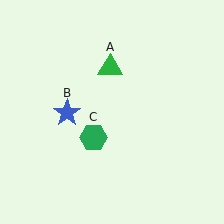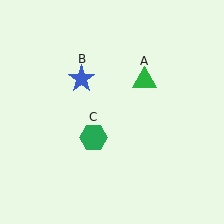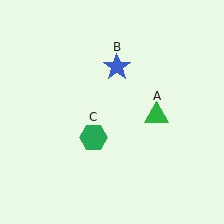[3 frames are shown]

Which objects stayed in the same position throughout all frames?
Green hexagon (object C) remained stationary.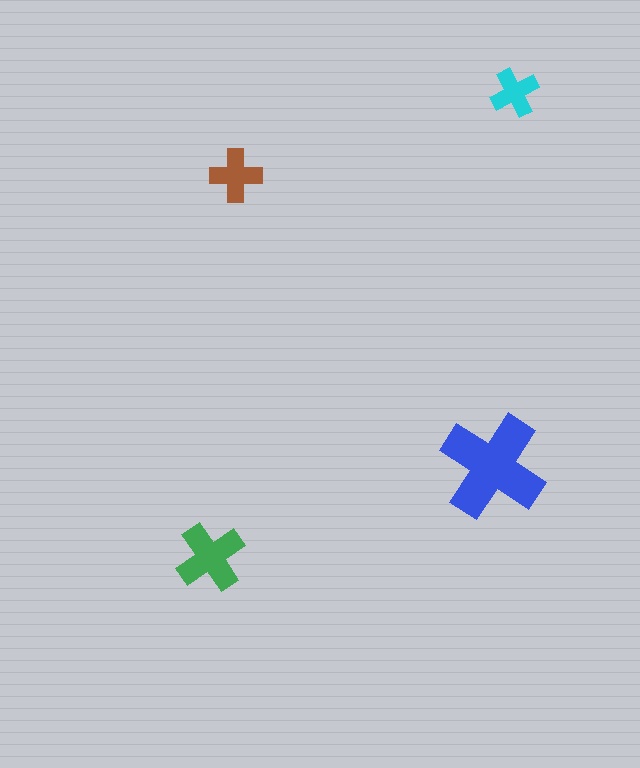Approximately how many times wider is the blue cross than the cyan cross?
About 2 times wider.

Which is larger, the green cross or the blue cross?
The blue one.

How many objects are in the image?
There are 4 objects in the image.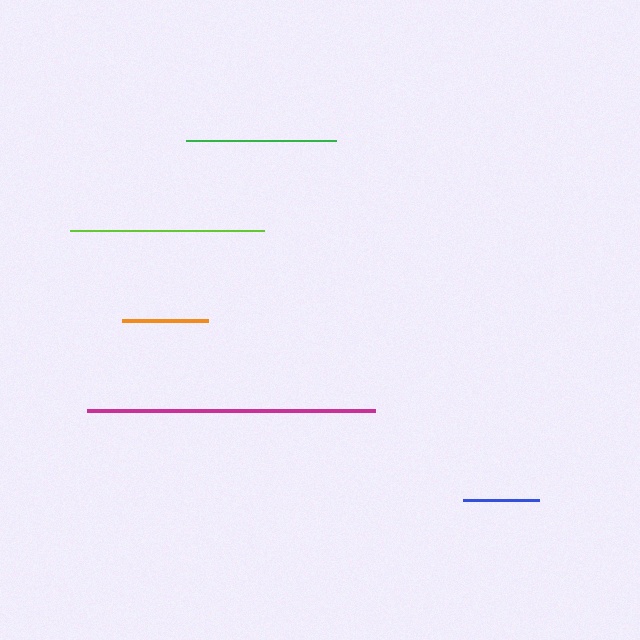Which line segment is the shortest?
The blue line is the shortest at approximately 76 pixels.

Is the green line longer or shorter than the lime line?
The lime line is longer than the green line.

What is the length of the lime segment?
The lime segment is approximately 193 pixels long.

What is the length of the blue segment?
The blue segment is approximately 76 pixels long.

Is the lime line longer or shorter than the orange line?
The lime line is longer than the orange line.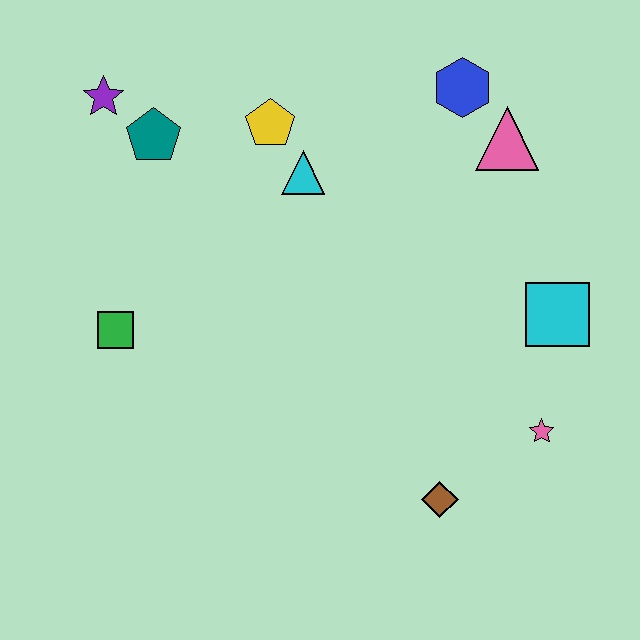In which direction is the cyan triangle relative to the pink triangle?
The cyan triangle is to the left of the pink triangle.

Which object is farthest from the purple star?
The pink star is farthest from the purple star.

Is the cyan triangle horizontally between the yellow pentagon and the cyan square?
Yes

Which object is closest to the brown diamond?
The pink star is closest to the brown diamond.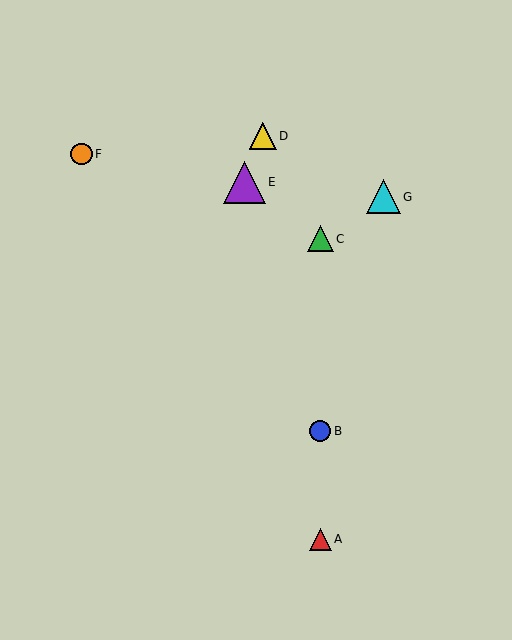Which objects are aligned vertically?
Objects A, B, C are aligned vertically.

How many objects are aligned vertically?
3 objects (A, B, C) are aligned vertically.